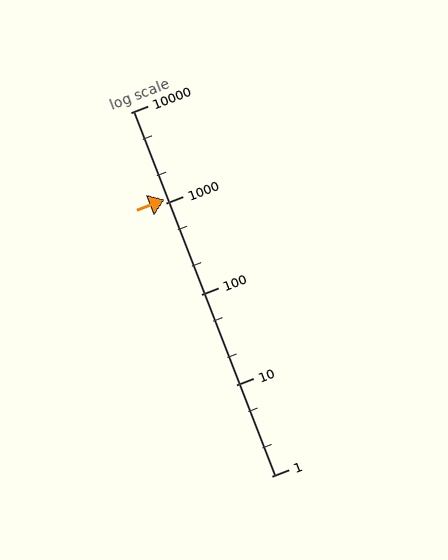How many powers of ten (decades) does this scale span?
The scale spans 4 decades, from 1 to 10000.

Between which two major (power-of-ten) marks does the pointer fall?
The pointer is between 1000 and 10000.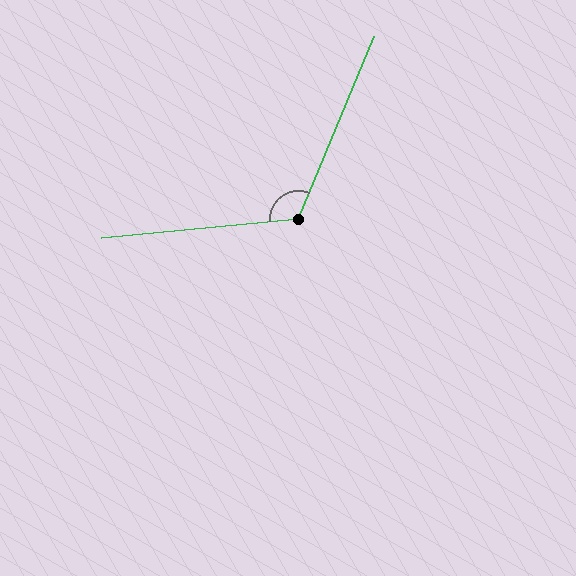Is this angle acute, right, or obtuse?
It is obtuse.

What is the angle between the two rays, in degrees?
Approximately 118 degrees.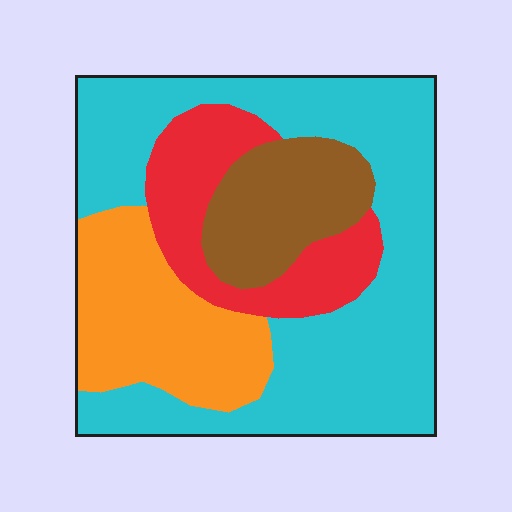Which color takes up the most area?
Cyan, at roughly 50%.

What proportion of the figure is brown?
Brown takes up about one eighth (1/8) of the figure.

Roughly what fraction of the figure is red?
Red covers about 15% of the figure.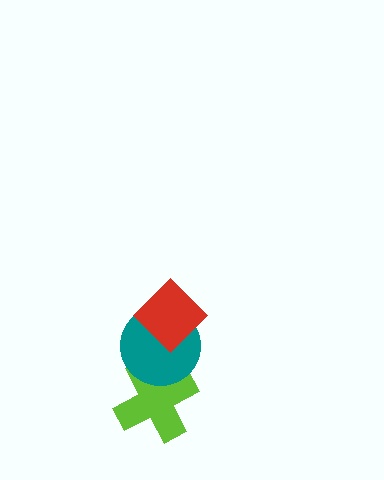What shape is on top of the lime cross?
The teal circle is on top of the lime cross.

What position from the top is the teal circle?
The teal circle is 2nd from the top.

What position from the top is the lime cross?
The lime cross is 3rd from the top.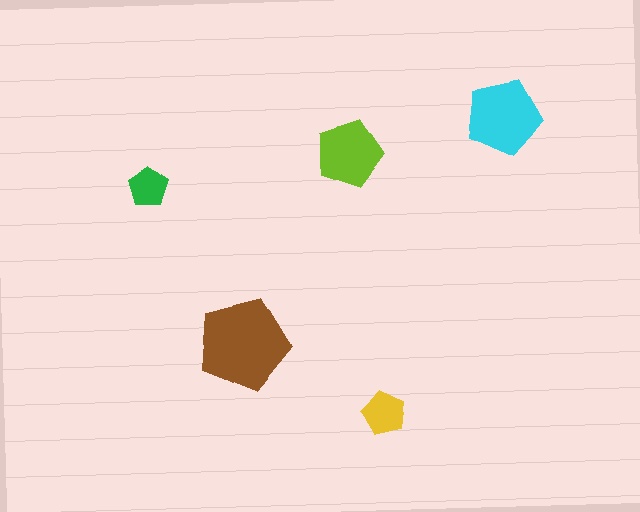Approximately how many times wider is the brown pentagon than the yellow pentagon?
About 2 times wider.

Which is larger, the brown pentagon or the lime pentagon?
The brown one.